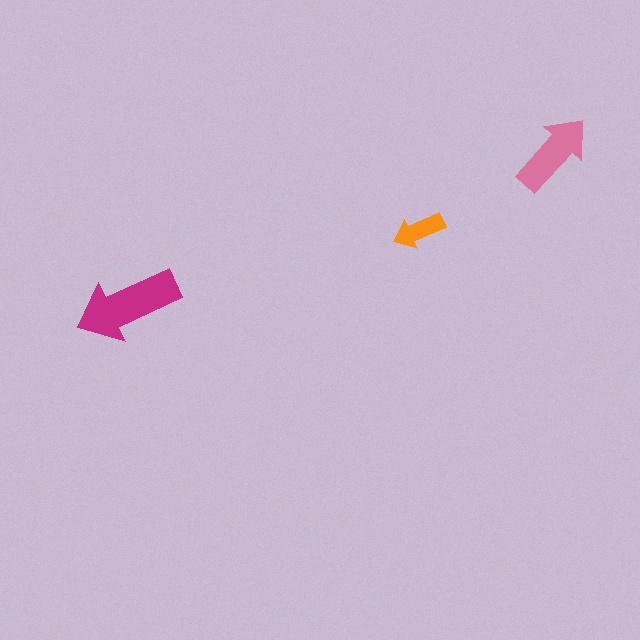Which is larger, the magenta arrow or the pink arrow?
The magenta one.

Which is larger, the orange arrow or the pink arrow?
The pink one.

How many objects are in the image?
There are 3 objects in the image.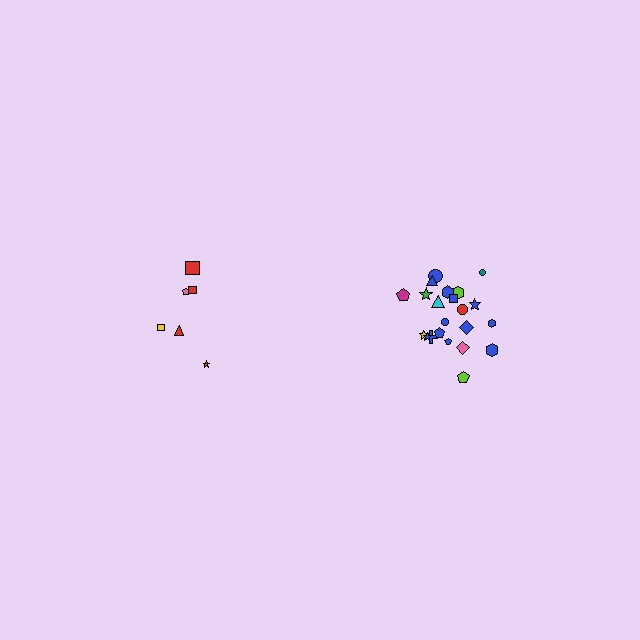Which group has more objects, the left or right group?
The right group.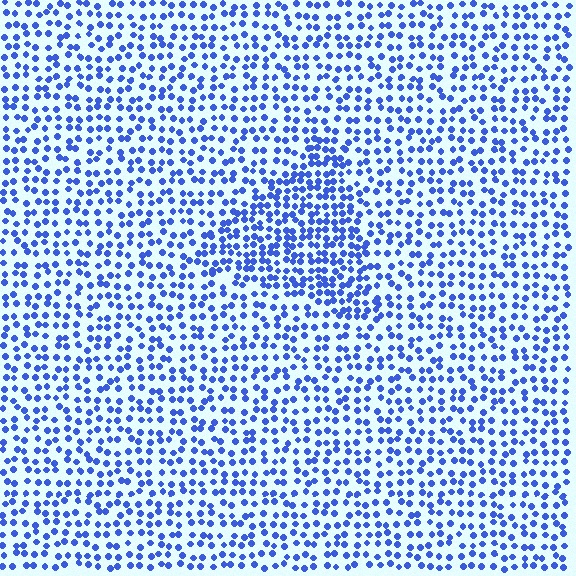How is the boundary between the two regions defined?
The boundary is defined by a change in element density (approximately 1.7x ratio). All elements are the same color, size, and shape.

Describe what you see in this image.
The image contains small blue elements arranged at two different densities. A triangle-shaped region is visible where the elements are more densely packed than the surrounding area.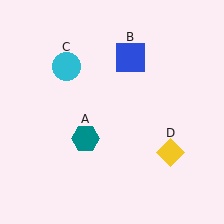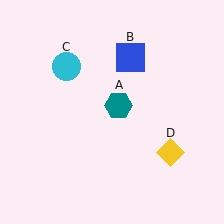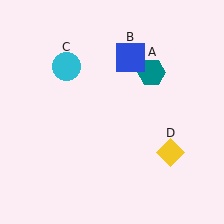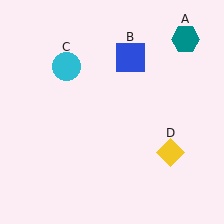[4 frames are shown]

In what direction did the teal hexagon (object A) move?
The teal hexagon (object A) moved up and to the right.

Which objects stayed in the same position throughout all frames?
Blue square (object B) and cyan circle (object C) and yellow diamond (object D) remained stationary.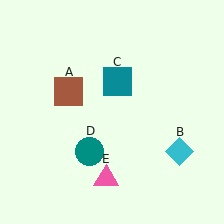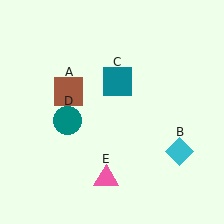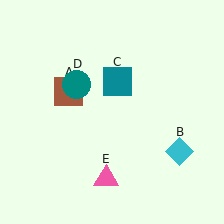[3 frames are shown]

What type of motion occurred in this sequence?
The teal circle (object D) rotated clockwise around the center of the scene.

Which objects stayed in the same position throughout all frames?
Brown square (object A) and cyan diamond (object B) and teal square (object C) and pink triangle (object E) remained stationary.